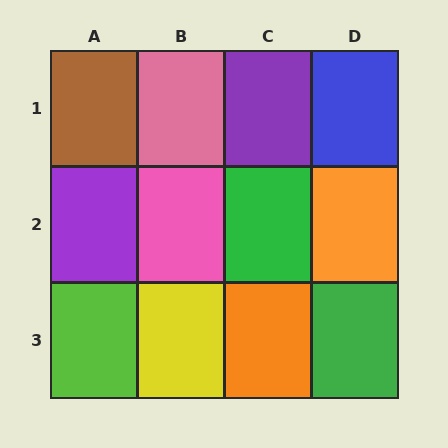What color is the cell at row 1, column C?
Purple.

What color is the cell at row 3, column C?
Orange.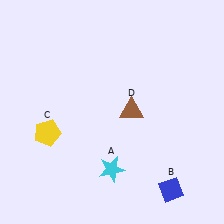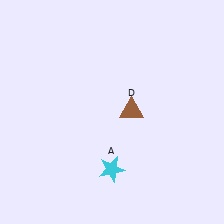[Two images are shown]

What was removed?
The blue diamond (B), the yellow pentagon (C) were removed in Image 2.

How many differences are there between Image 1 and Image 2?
There are 2 differences between the two images.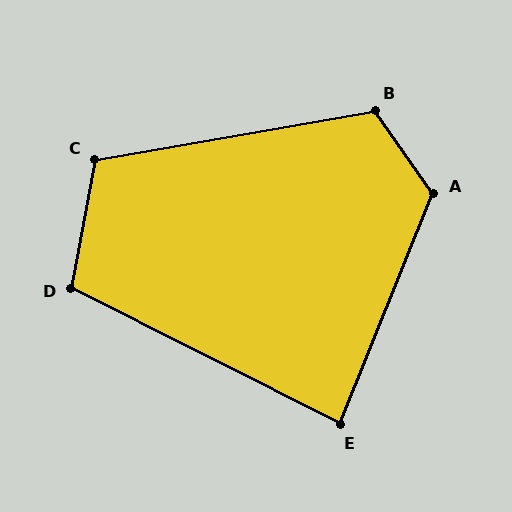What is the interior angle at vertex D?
Approximately 106 degrees (obtuse).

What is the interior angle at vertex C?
Approximately 110 degrees (obtuse).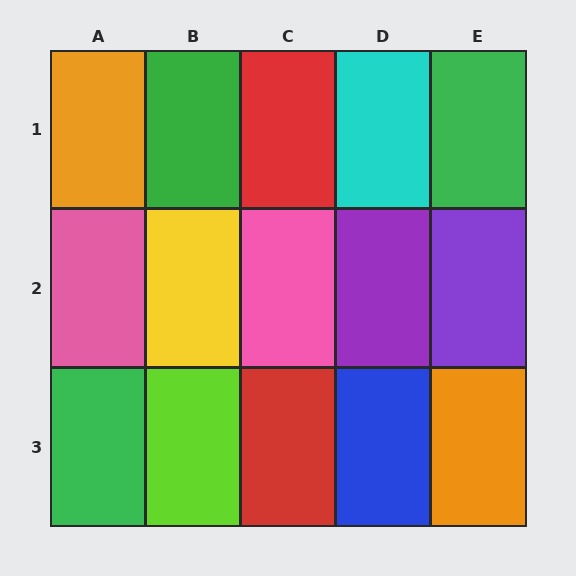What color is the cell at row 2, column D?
Purple.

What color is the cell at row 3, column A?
Green.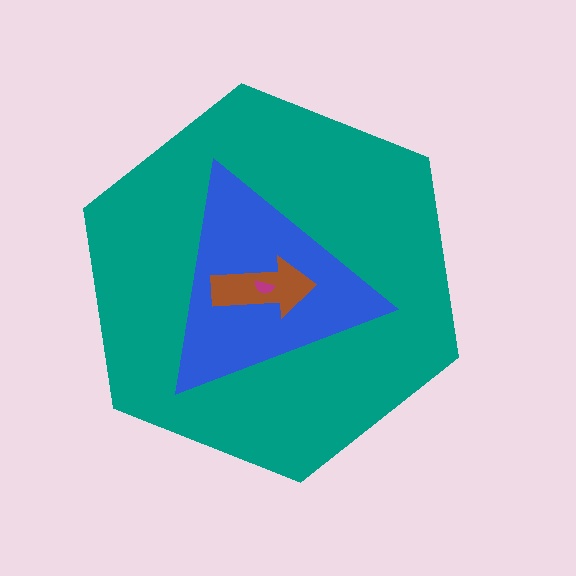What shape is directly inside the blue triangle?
The brown arrow.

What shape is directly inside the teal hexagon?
The blue triangle.